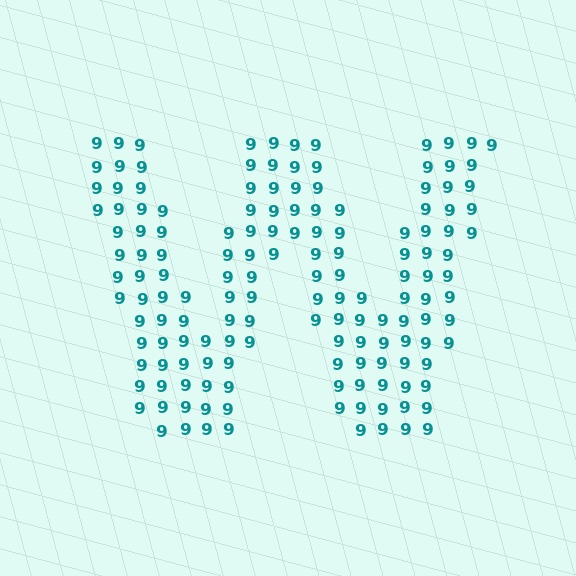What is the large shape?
The large shape is the letter W.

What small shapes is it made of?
It is made of small digit 9's.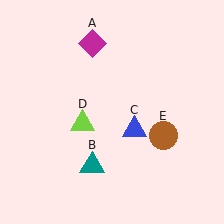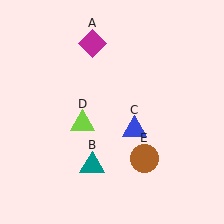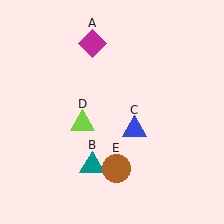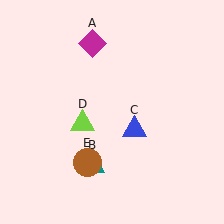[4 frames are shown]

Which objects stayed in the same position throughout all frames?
Magenta diamond (object A) and teal triangle (object B) and blue triangle (object C) and lime triangle (object D) remained stationary.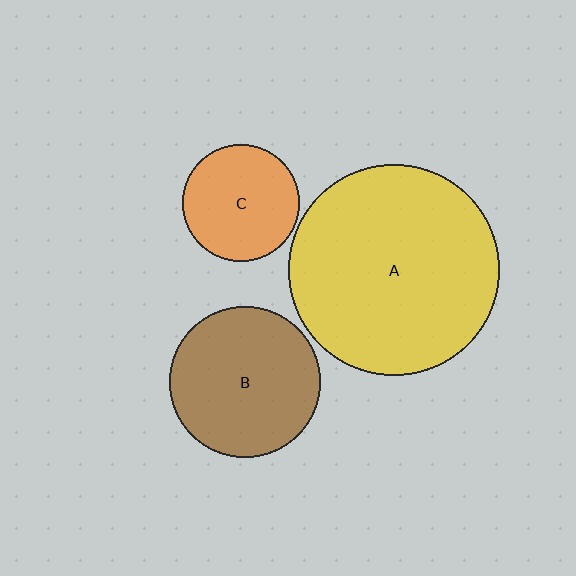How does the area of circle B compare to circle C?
Approximately 1.7 times.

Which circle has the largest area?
Circle A (yellow).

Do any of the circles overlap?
No, none of the circles overlap.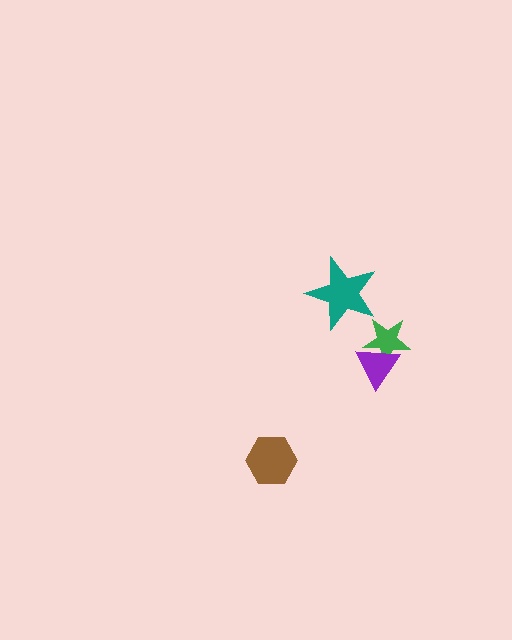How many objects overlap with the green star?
1 object overlaps with the green star.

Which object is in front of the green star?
The purple triangle is in front of the green star.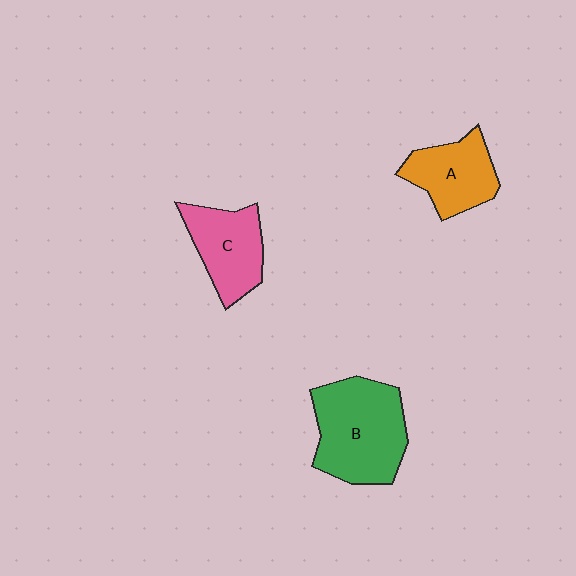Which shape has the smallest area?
Shape A (orange).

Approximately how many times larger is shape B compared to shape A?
Approximately 1.6 times.